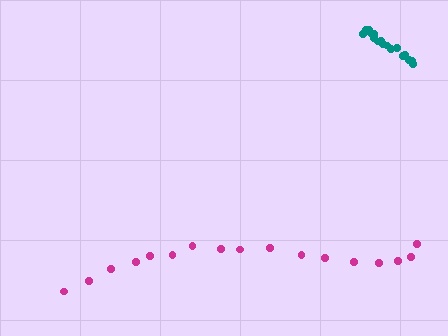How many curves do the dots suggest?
There are 2 distinct paths.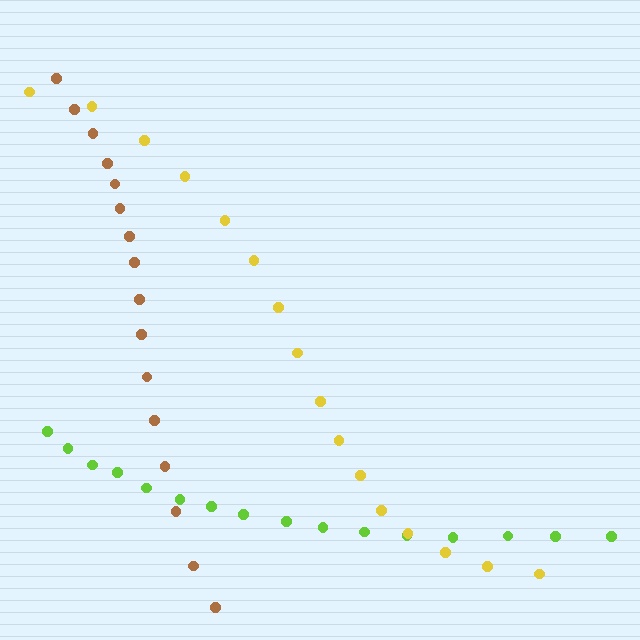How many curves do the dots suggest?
There are 3 distinct paths.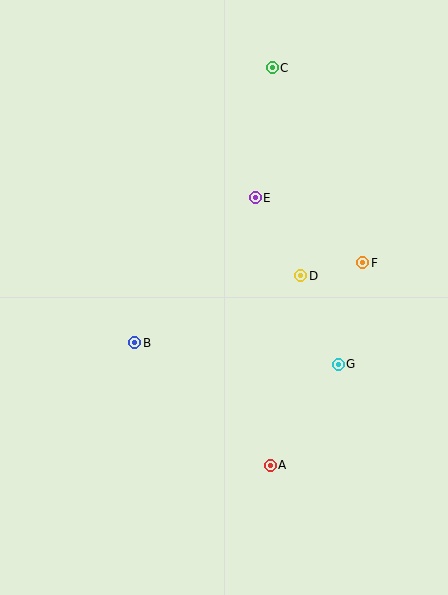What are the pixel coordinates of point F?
Point F is at (363, 263).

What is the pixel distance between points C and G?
The distance between C and G is 304 pixels.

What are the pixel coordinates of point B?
Point B is at (135, 343).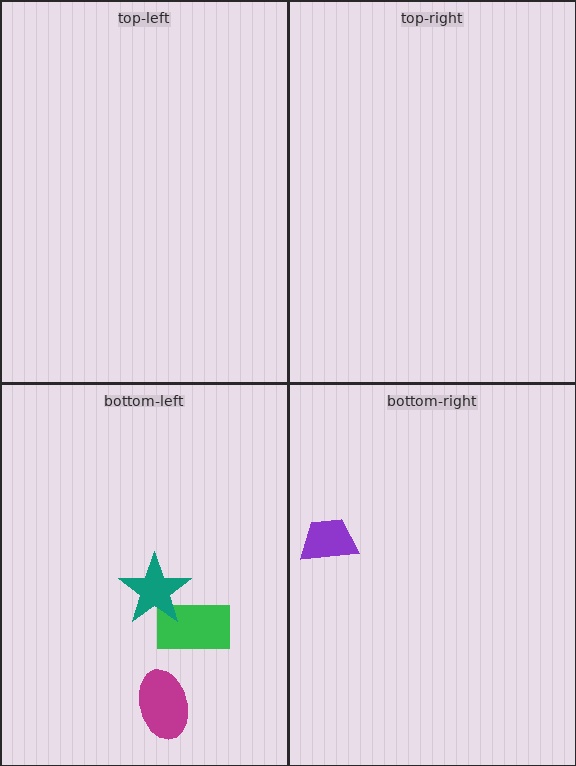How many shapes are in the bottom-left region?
3.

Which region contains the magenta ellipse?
The bottom-left region.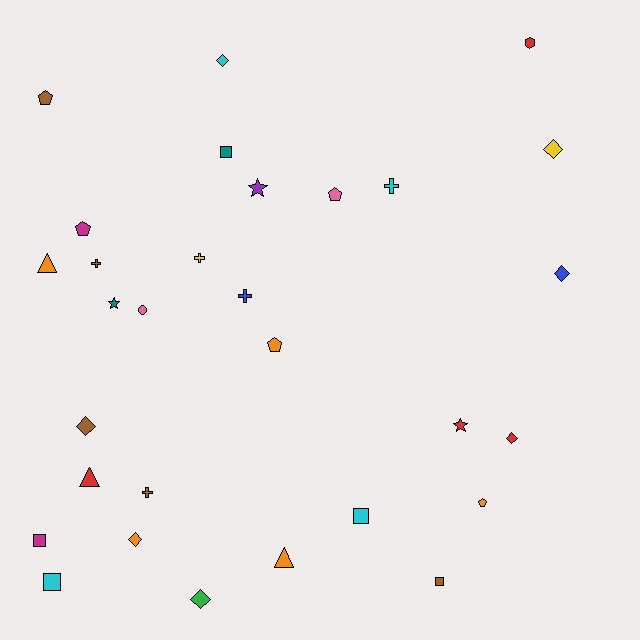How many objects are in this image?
There are 30 objects.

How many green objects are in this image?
There is 1 green object.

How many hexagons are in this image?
There is 1 hexagon.